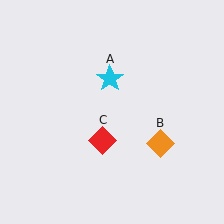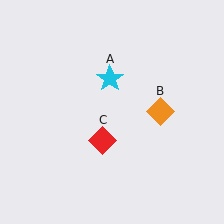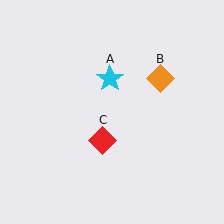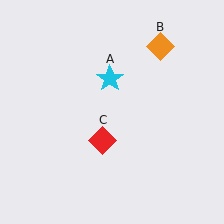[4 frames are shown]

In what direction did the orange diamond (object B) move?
The orange diamond (object B) moved up.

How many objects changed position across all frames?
1 object changed position: orange diamond (object B).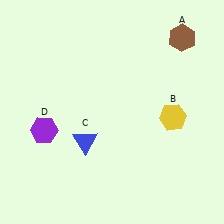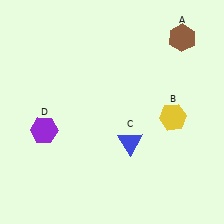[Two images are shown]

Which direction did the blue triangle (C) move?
The blue triangle (C) moved right.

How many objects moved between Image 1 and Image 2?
1 object moved between the two images.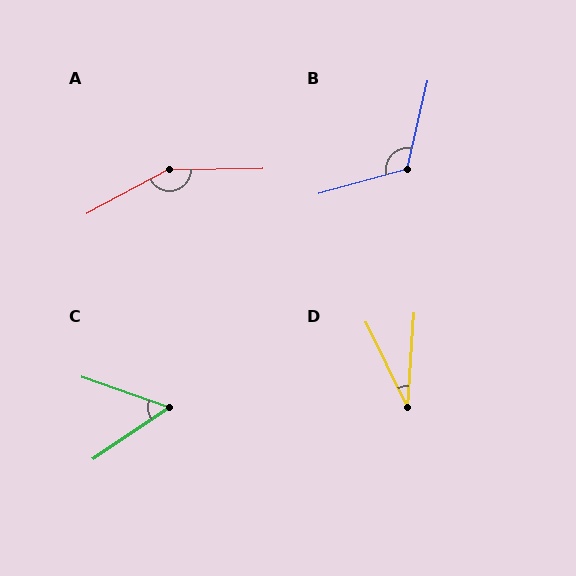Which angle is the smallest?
D, at approximately 30 degrees.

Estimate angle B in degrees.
Approximately 119 degrees.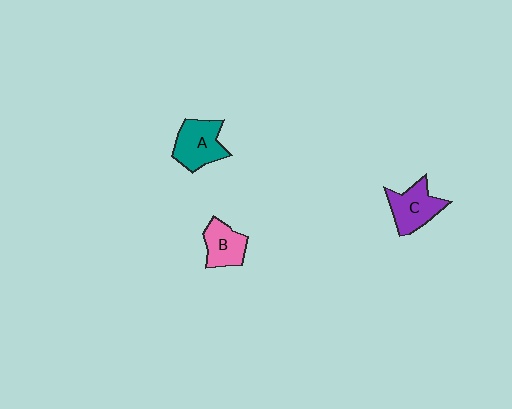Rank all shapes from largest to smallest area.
From largest to smallest: A (teal), C (purple), B (pink).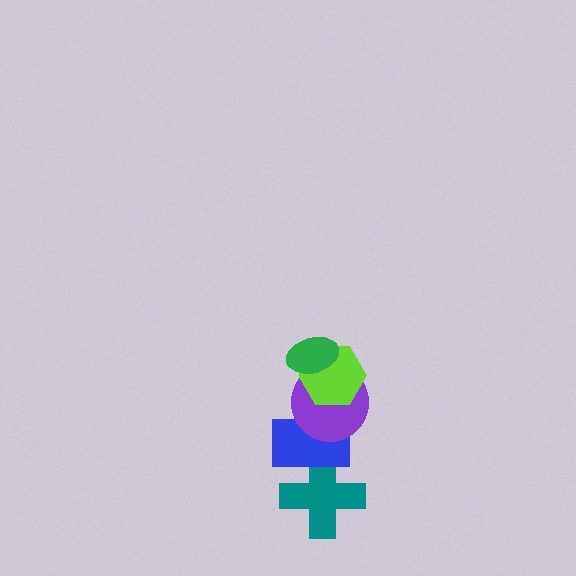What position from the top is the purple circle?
The purple circle is 3rd from the top.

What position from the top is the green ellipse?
The green ellipse is 1st from the top.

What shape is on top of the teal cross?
The blue rectangle is on top of the teal cross.